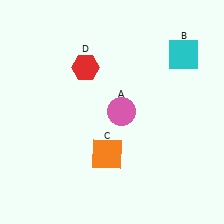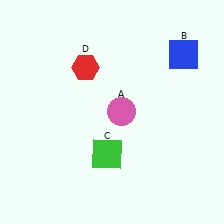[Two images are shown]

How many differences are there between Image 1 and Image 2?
There are 2 differences between the two images.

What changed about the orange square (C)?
In Image 1, C is orange. In Image 2, it changed to green.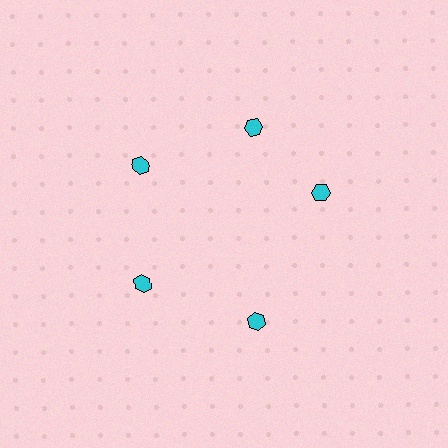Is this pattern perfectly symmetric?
No. The 5 cyan hexagons are arranged in a ring, but one element near the 3 o'clock position is rotated out of alignment along the ring, breaking the 5-fold rotational symmetry.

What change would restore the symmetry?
The symmetry would be restored by rotating it back into even spacing with its neighbors so that all 5 hexagons sit at equal angles and equal distance from the center.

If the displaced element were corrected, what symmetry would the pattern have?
It would have 5-fold rotational symmetry — the pattern would map onto itself every 72 degrees.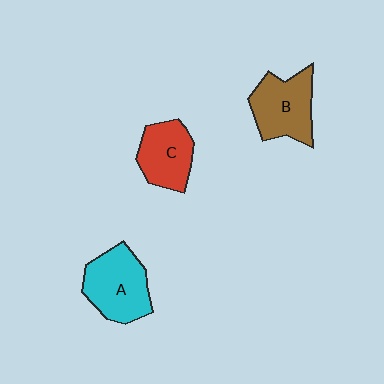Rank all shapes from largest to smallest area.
From largest to smallest: A (cyan), B (brown), C (red).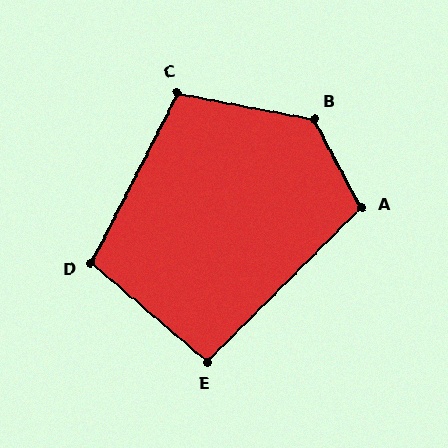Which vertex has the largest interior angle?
B, at approximately 128 degrees.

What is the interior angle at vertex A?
Approximately 107 degrees (obtuse).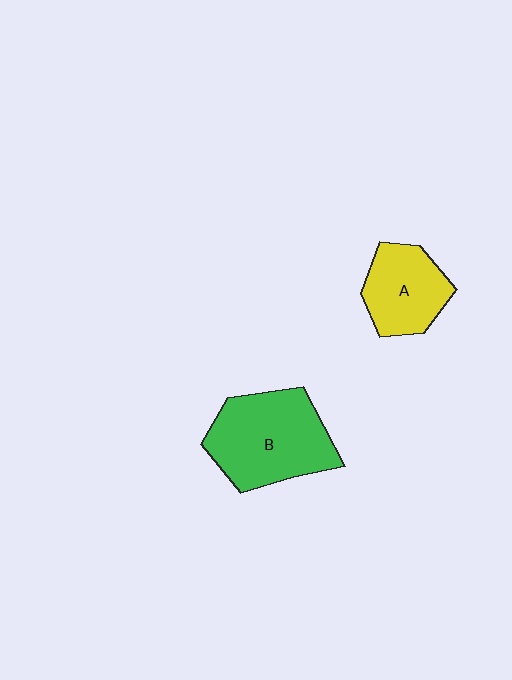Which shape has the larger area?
Shape B (green).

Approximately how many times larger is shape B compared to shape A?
Approximately 1.5 times.